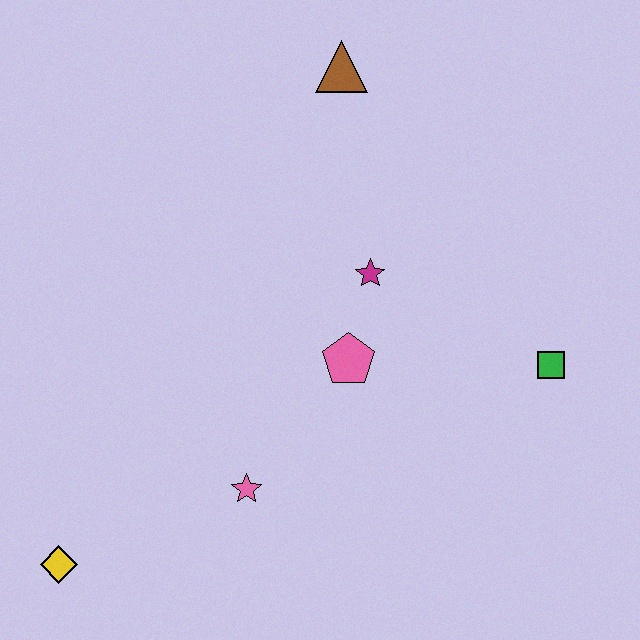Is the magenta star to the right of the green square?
No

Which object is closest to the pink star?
The pink pentagon is closest to the pink star.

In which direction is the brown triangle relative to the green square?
The brown triangle is above the green square.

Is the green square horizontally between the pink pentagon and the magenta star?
No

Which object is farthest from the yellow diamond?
The brown triangle is farthest from the yellow diamond.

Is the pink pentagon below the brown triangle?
Yes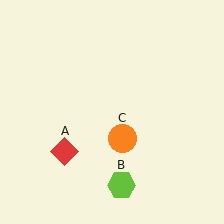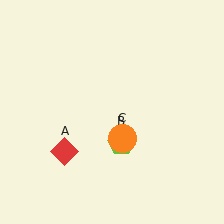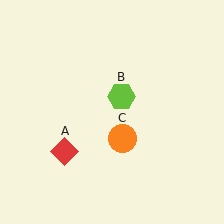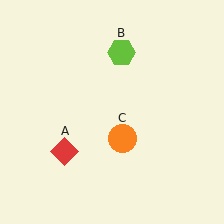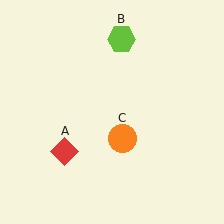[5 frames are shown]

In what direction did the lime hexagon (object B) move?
The lime hexagon (object B) moved up.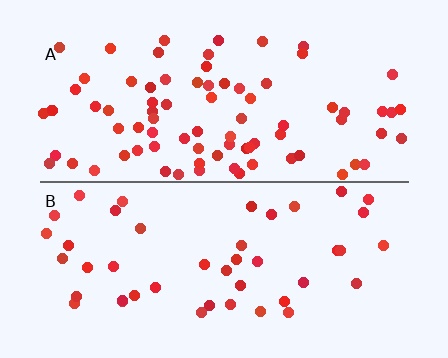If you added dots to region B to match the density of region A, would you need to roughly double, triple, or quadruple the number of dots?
Approximately double.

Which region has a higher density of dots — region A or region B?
A (the top).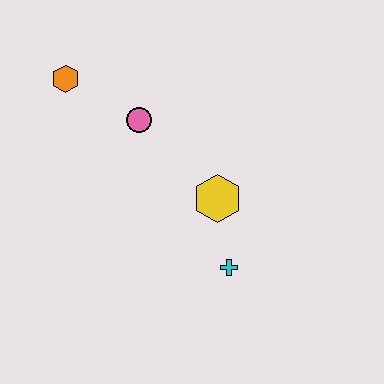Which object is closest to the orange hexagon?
The pink circle is closest to the orange hexagon.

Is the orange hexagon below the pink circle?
No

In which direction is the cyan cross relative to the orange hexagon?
The cyan cross is below the orange hexagon.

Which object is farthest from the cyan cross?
The orange hexagon is farthest from the cyan cross.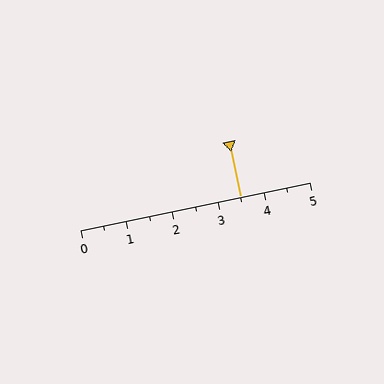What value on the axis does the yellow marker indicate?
The marker indicates approximately 3.5.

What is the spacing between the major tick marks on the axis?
The major ticks are spaced 1 apart.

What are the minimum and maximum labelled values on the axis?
The axis runs from 0 to 5.